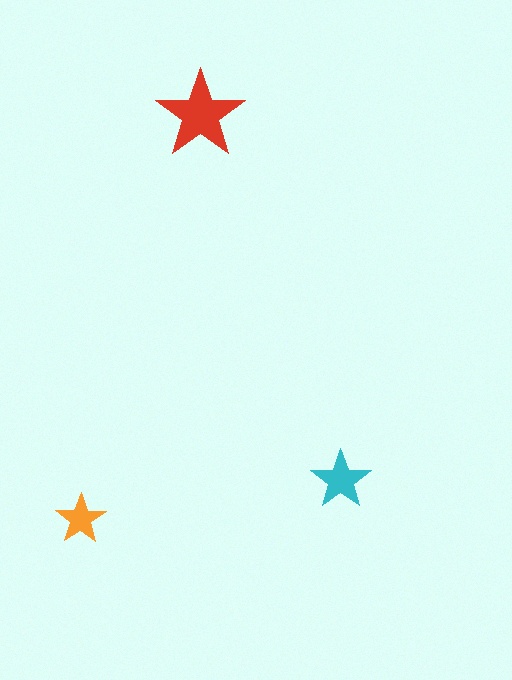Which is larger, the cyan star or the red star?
The red one.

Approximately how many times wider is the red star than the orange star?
About 2 times wider.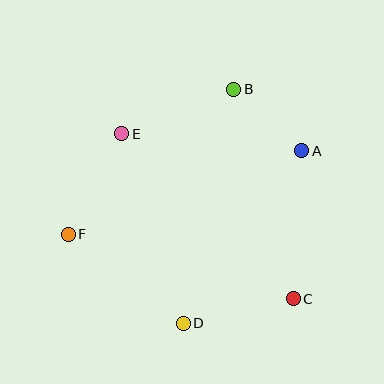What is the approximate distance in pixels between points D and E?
The distance between D and E is approximately 200 pixels.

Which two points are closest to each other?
Points A and B are closest to each other.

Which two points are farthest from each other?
Points A and F are farthest from each other.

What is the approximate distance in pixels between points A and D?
The distance between A and D is approximately 209 pixels.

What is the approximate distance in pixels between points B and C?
The distance between B and C is approximately 218 pixels.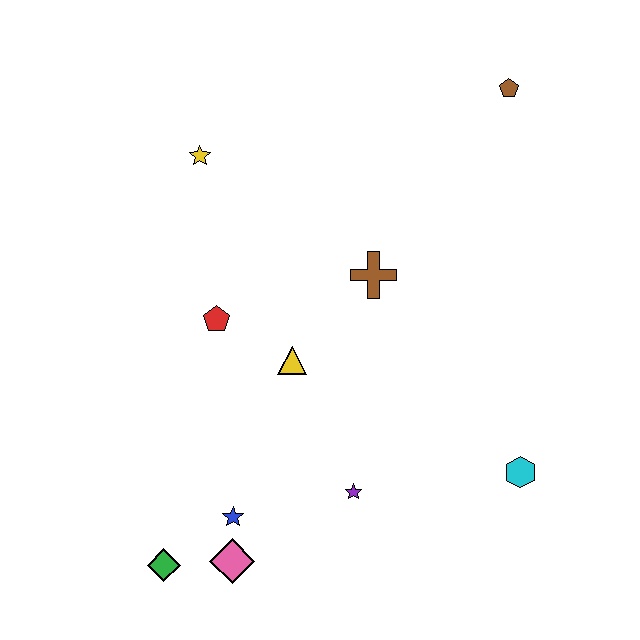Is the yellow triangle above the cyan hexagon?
Yes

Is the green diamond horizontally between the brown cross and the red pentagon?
No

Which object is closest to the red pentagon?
The yellow triangle is closest to the red pentagon.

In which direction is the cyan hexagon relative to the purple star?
The cyan hexagon is to the right of the purple star.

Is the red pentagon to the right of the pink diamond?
No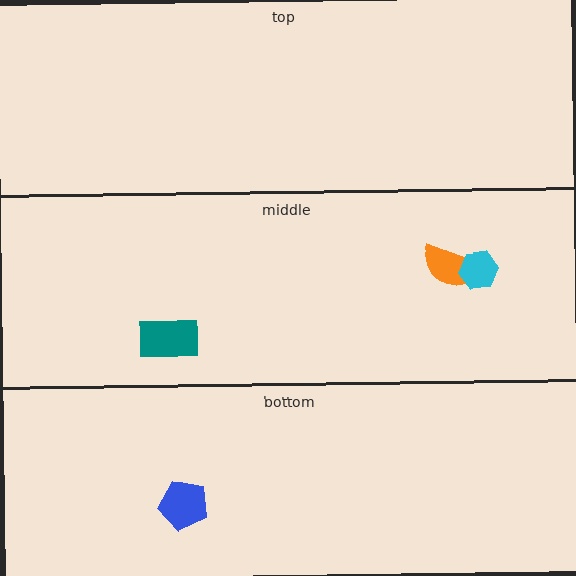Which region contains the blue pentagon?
The bottom region.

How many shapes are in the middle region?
3.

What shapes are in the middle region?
The orange semicircle, the cyan hexagon, the teal rectangle.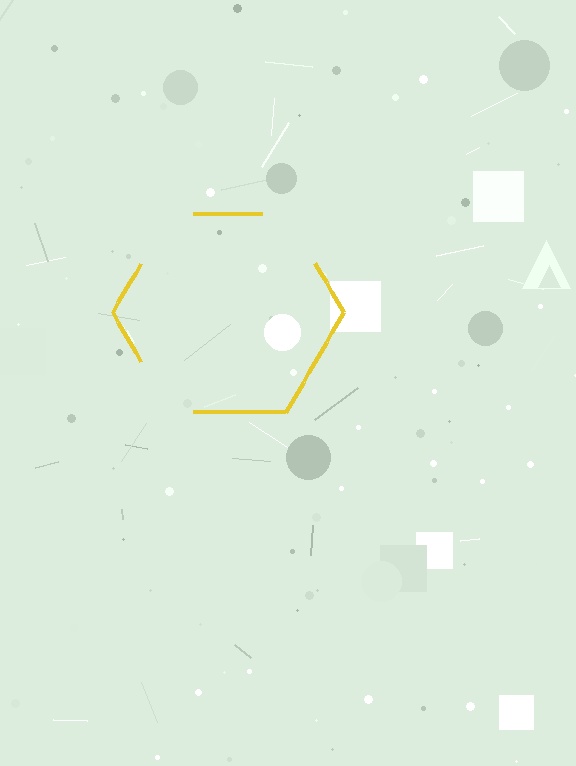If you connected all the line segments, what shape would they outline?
They would outline a hexagon.